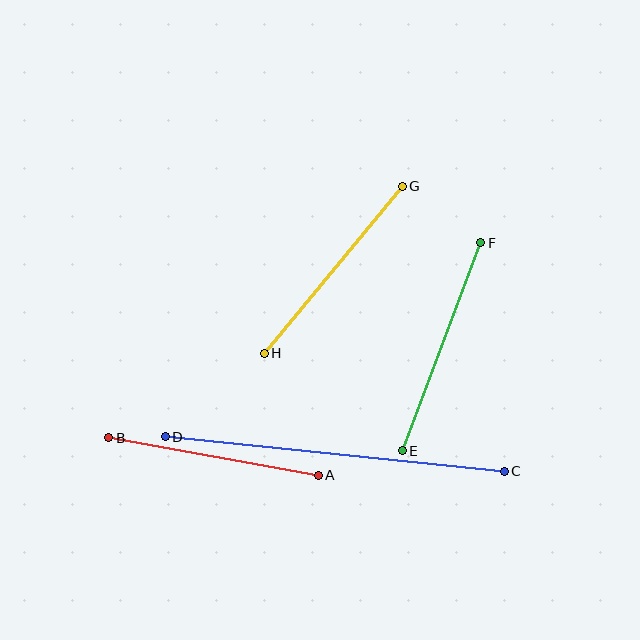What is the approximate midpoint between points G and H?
The midpoint is at approximately (333, 270) pixels.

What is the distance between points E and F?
The distance is approximately 222 pixels.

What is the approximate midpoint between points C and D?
The midpoint is at approximately (335, 454) pixels.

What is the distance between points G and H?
The distance is approximately 217 pixels.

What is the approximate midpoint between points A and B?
The midpoint is at approximately (214, 457) pixels.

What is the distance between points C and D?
The distance is approximately 341 pixels.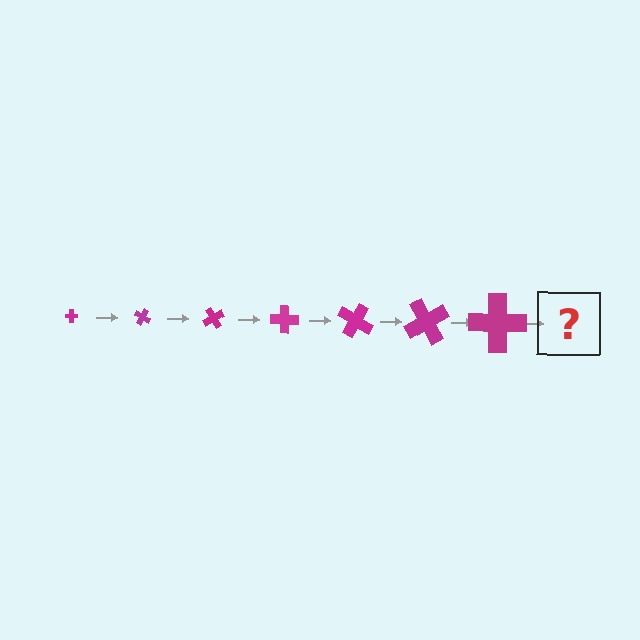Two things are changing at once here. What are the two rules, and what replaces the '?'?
The two rules are that the cross grows larger each step and it rotates 30 degrees each step. The '?' should be a cross, larger than the previous one and rotated 210 degrees from the start.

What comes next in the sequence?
The next element should be a cross, larger than the previous one and rotated 210 degrees from the start.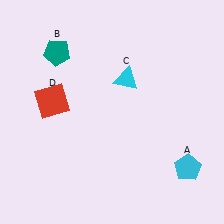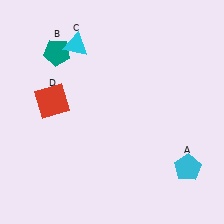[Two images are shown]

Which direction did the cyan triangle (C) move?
The cyan triangle (C) moved left.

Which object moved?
The cyan triangle (C) moved left.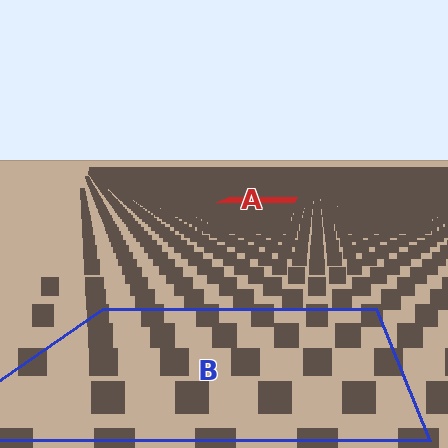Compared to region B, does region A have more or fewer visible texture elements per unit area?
Region A has more texture elements per unit area — they are packed more densely because it is farther away.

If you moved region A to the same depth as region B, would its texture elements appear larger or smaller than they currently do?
They would appear larger. At a closer depth, the same texture elements are projected at a bigger on-screen size.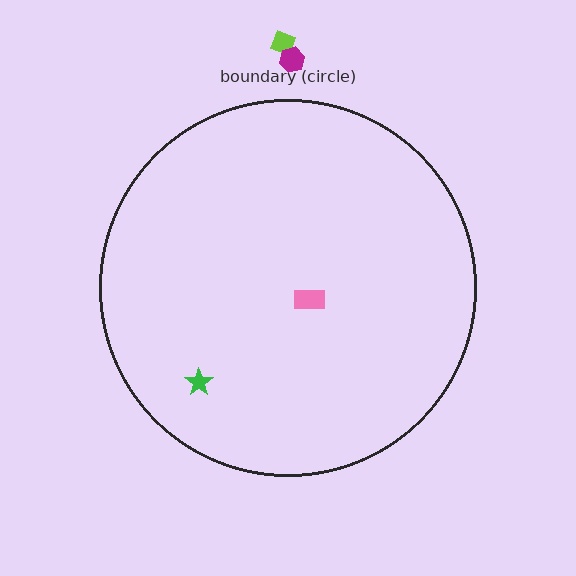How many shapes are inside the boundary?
2 inside, 2 outside.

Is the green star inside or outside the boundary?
Inside.